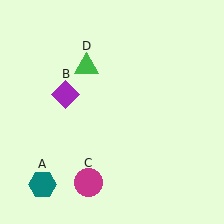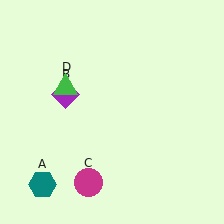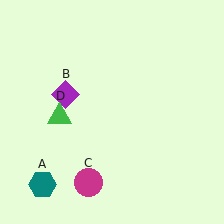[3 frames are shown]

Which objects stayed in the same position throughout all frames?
Teal hexagon (object A) and purple diamond (object B) and magenta circle (object C) remained stationary.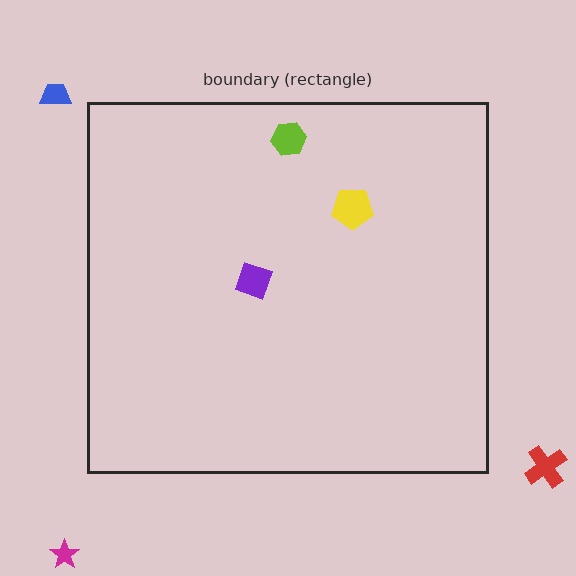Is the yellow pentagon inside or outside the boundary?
Inside.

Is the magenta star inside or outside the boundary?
Outside.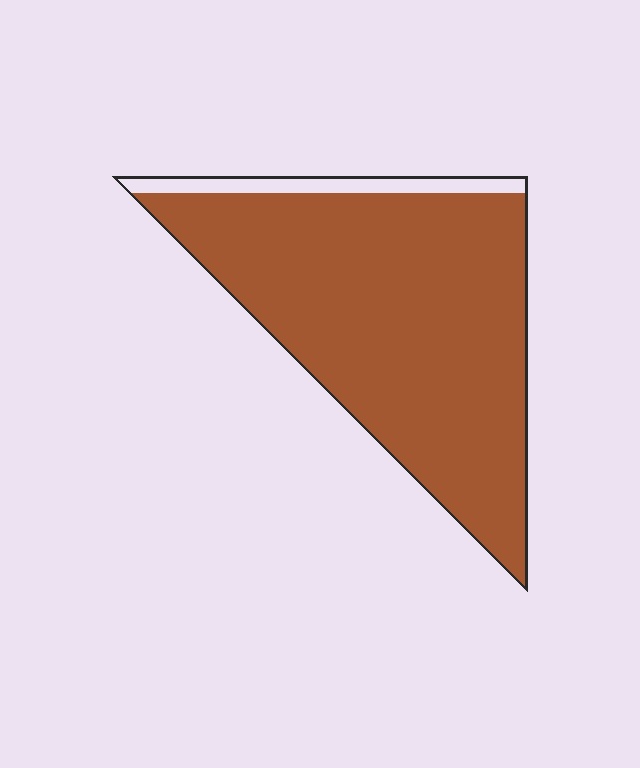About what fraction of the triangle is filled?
About nine tenths (9/10).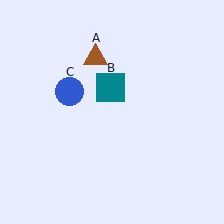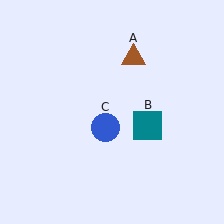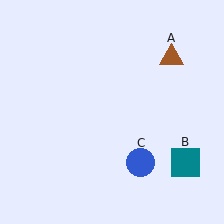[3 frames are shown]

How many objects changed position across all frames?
3 objects changed position: brown triangle (object A), teal square (object B), blue circle (object C).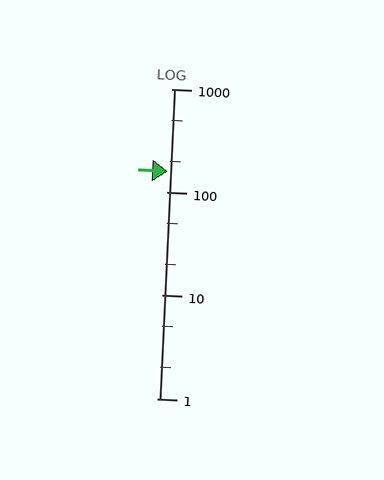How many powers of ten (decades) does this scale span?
The scale spans 3 decades, from 1 to 1000.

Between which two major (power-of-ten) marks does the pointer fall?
The pointer is between 100 and 1000.